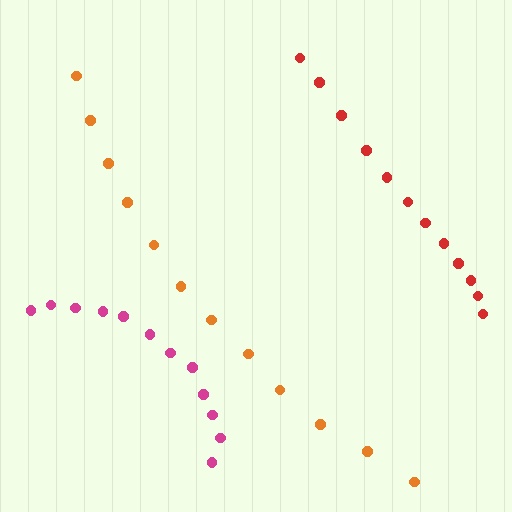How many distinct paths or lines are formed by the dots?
There are 3 distinct paths.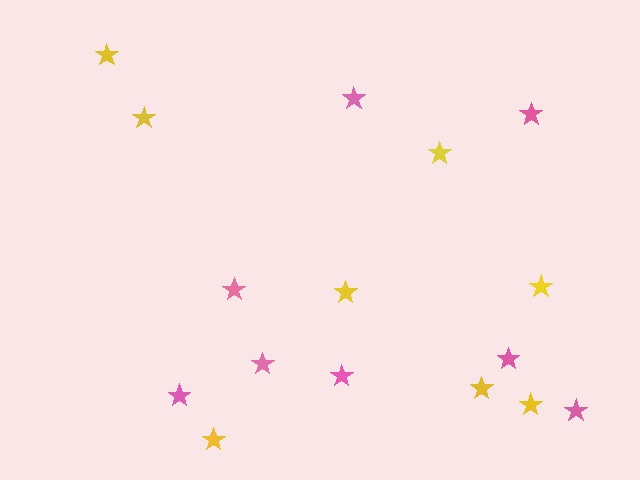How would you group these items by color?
There are 2 groups: one group of pink stars (8) and one group of yellow stars (8).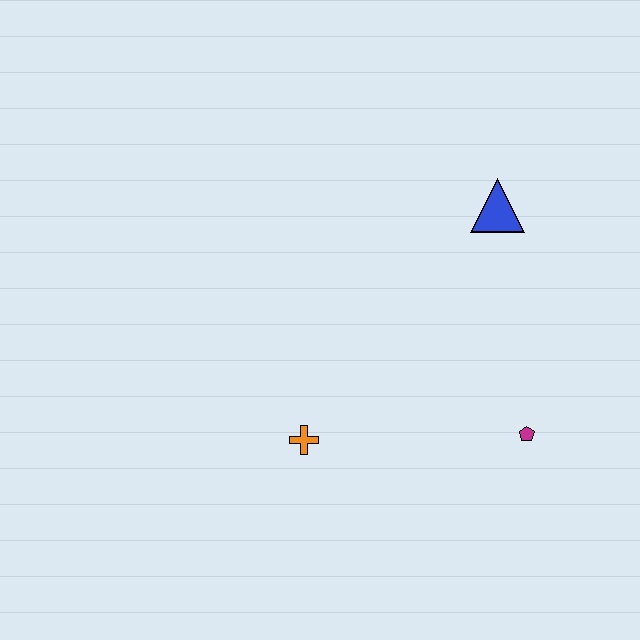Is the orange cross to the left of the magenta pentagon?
Yes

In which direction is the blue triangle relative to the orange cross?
The blue triangle is above the orange cross.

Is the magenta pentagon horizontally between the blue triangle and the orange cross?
No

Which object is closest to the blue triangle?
The magenta pentagon is closest to the blue triangle.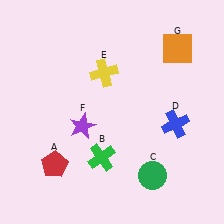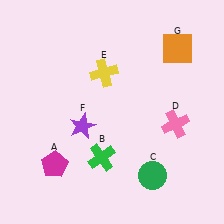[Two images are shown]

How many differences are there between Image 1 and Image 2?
There are 2 differences between the two images.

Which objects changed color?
A changed from red to magenta. D changed from blue to pink.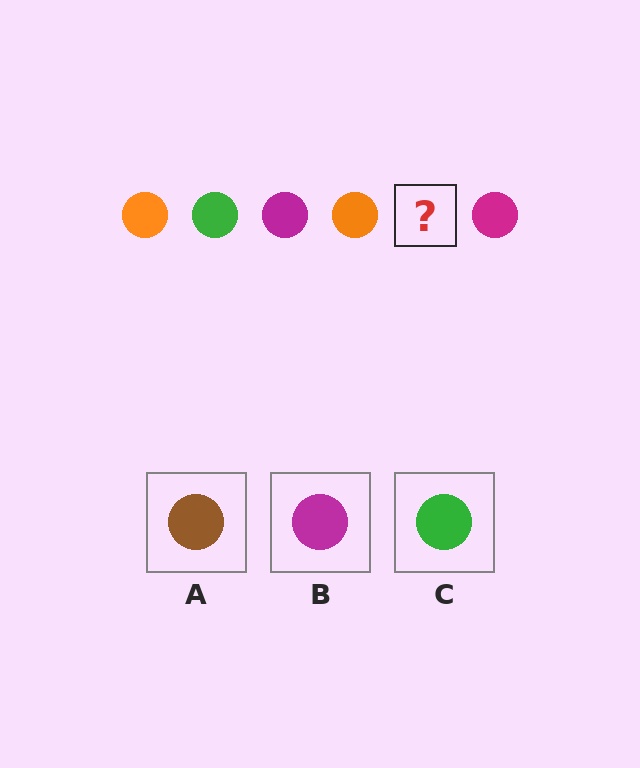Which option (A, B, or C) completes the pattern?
C.